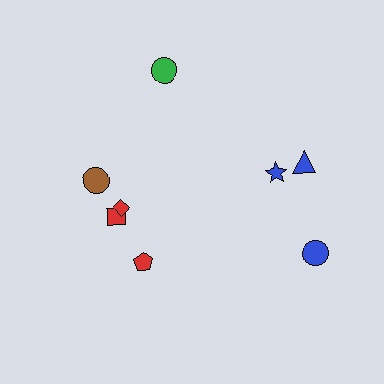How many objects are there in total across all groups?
There are 8 objects.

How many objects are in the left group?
There are 5 objects.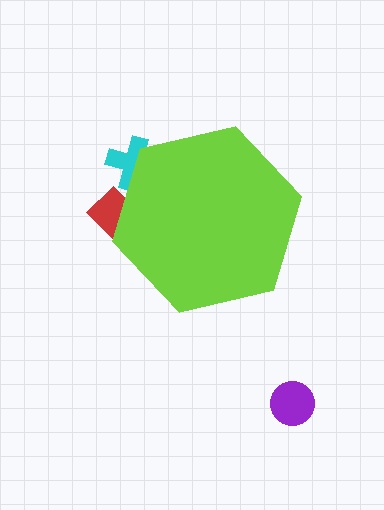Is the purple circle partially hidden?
No, the purple circle is fully visible.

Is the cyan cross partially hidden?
Yes, the cyan cross is partially hidden behind the lime hexagon.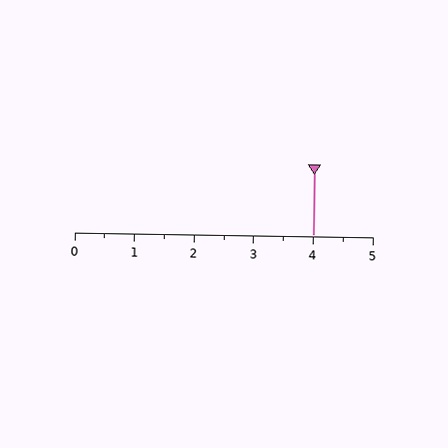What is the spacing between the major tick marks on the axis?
The major ticks are spaced 1 apart.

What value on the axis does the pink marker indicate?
The marker indicates approximately 4.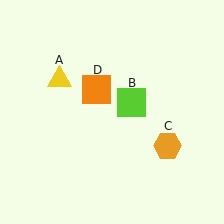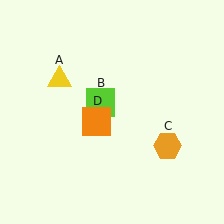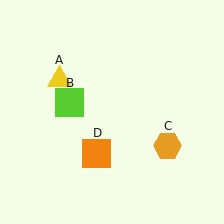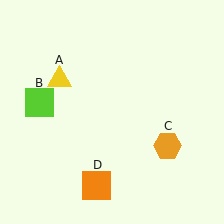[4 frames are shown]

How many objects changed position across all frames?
2 objects changed position: lime square (object B), orange square (object D).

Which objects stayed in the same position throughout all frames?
Yellow triangle (object A) and orange hexagon (object C) remained stationary.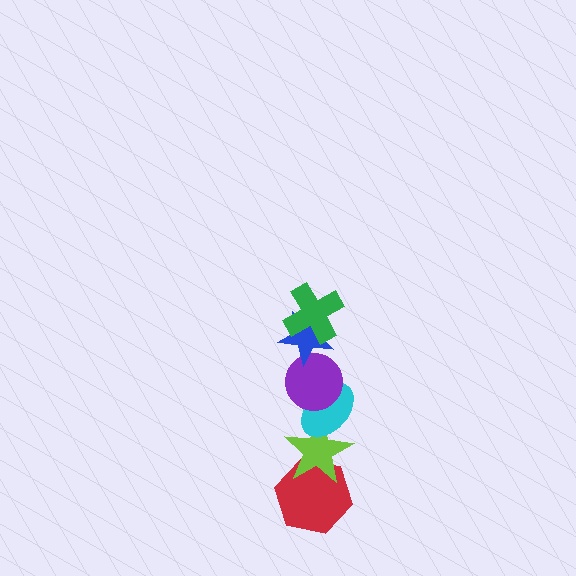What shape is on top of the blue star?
The green cross is on top of the blue star.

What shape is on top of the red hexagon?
The lime star is on top of the red hexagon.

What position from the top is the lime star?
The lime star is 5th from the top.